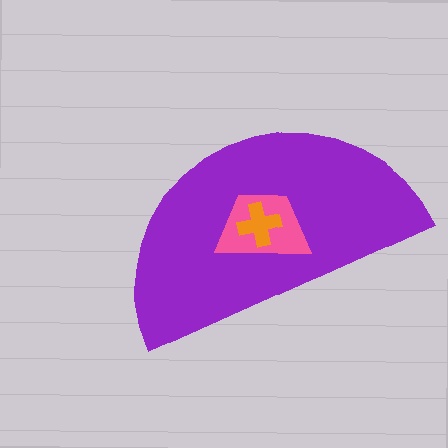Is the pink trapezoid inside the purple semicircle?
Yes.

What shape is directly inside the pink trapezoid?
The orange cross.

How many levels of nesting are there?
3.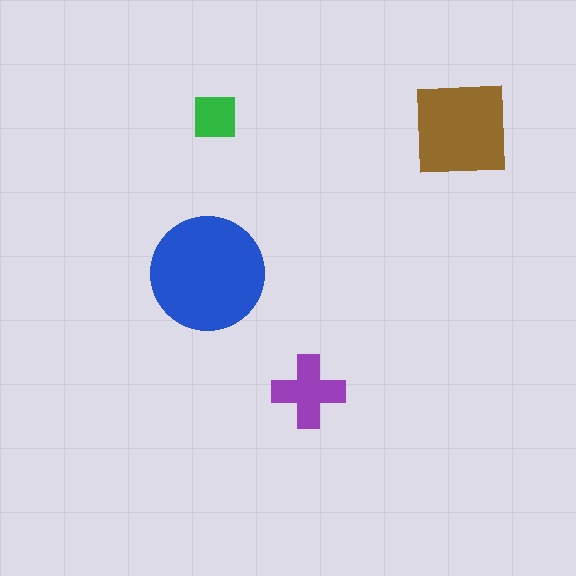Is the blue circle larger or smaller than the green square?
Larger.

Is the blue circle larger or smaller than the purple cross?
Larger.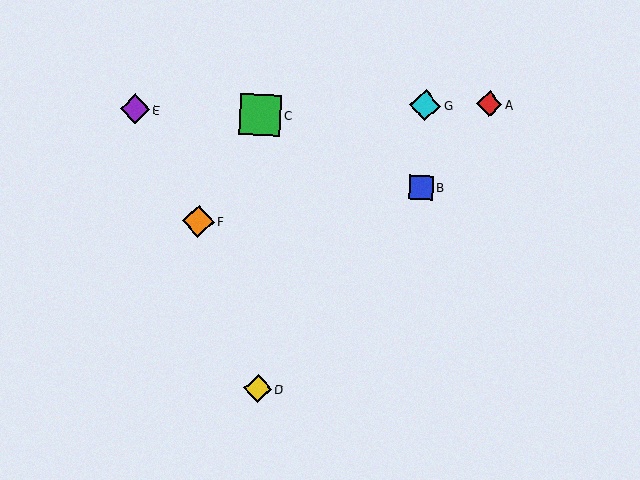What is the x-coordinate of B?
Object B is at x≈421.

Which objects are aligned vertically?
Objects B, G are aligned vertically.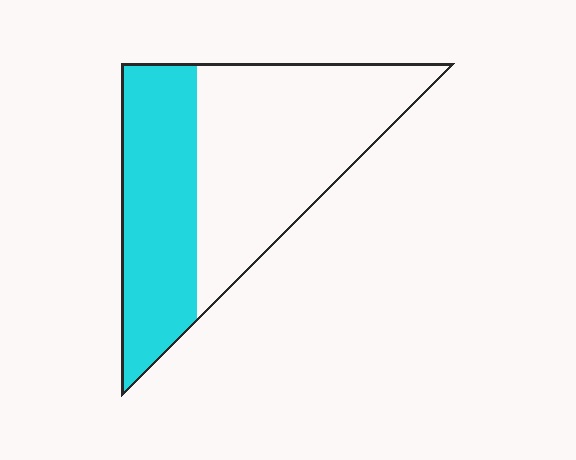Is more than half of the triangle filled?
No.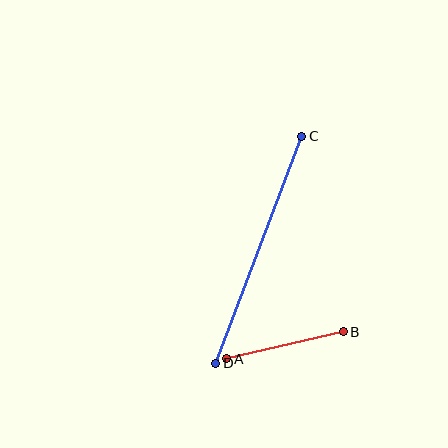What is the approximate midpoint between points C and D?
The midpoint is at approximately (259, 250) pixels.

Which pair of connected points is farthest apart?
Points C and D are farthest apart.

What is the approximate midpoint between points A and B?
The midpoint is at approximately (285, 345) pixels.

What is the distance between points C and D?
The distance is approximately 243 pixels.